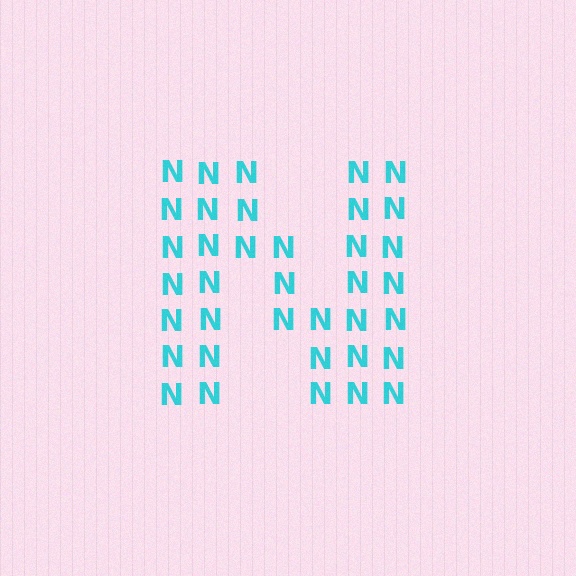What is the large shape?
The large shape is the letter N.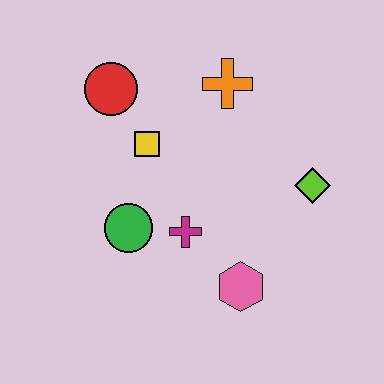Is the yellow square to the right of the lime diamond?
No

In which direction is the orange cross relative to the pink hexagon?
The orange cross is above the pink hexagon.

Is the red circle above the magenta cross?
Yes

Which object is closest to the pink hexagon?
The magenta cross is closest to the pink hexagon.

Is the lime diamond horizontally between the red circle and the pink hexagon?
No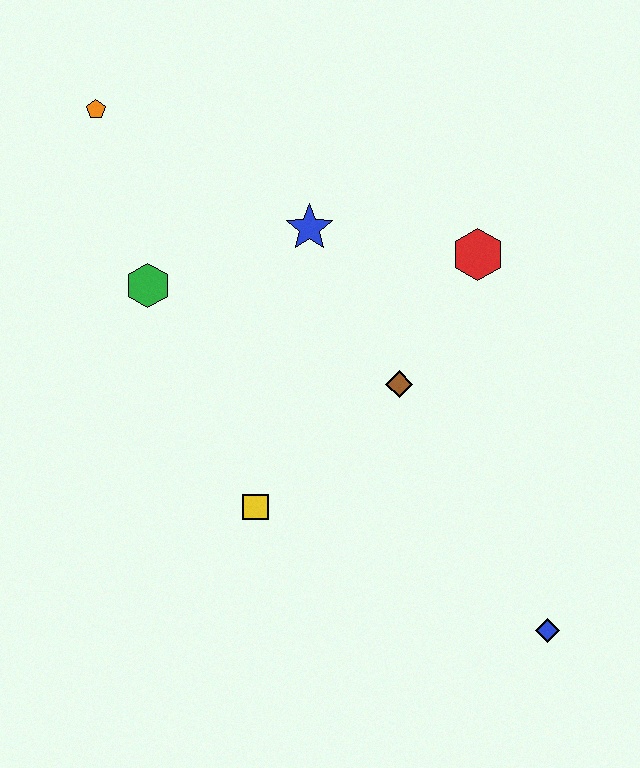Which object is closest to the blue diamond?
The brown diamond is closest to the blue diamond.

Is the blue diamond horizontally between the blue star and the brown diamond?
No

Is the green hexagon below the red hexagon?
Yes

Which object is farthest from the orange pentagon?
The blue diamond is farthest from the orange pentagon.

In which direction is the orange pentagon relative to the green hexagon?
The orange pentagon is above the green hexagon.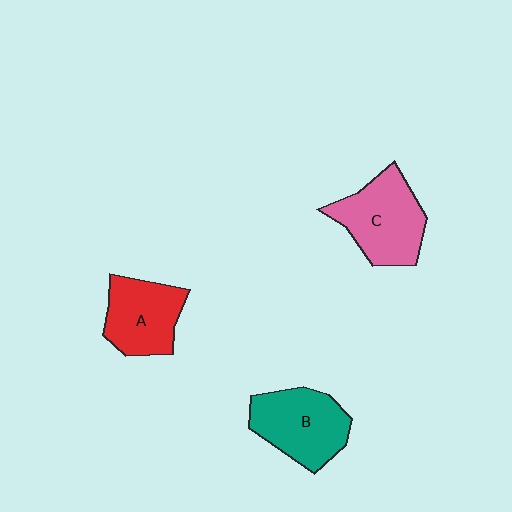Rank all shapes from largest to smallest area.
From largest to smallest: C (pink), B (teal), A (red).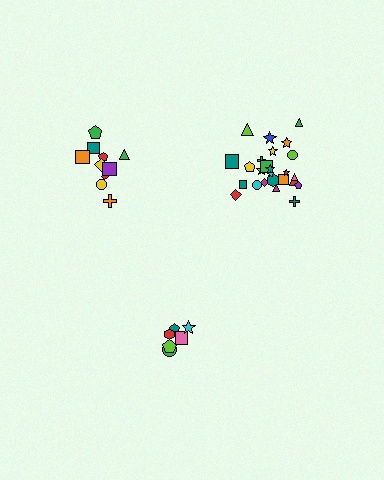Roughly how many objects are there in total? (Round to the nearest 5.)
Roughly 40 objects in total.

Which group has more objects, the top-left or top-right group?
The top-right group.